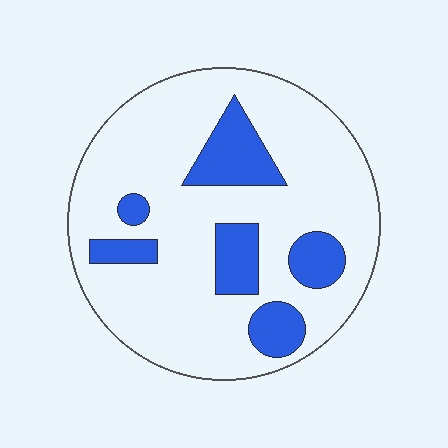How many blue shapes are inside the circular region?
6.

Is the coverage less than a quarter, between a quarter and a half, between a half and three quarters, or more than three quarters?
Less than a quarter.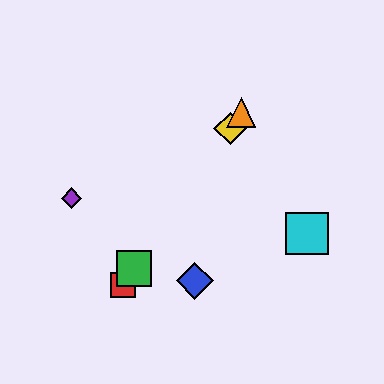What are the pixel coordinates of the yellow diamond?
The yellow diamond is at (230, 128).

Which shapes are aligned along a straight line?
The red square, the green square, the yellow diamond, the orange triangle are aligned along a straight line.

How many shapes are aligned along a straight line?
4 shapes (the red square, the green square, the yellow diamond, the orange triangle) are aligned along a straight line.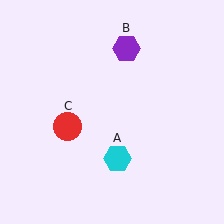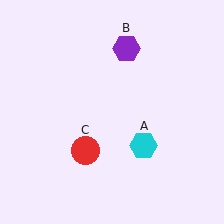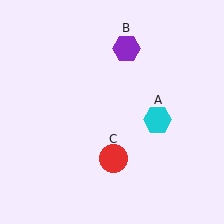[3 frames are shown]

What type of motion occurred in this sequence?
The cyan hexagon (object A), red circle (object C) rotated counterclockwise around the center of the scene.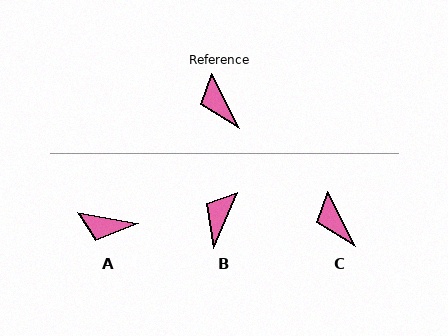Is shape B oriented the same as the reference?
No, it is off by about 49 degrees.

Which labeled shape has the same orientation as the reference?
C.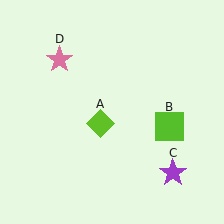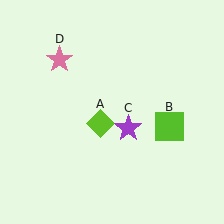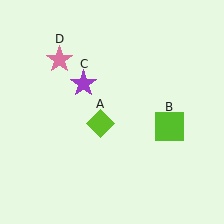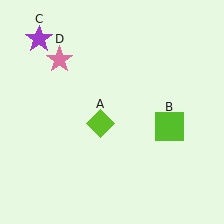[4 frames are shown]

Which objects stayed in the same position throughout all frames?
Lime diamond (object A) and lime square (object B) and pink star (object D) remained stationary.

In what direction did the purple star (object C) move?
The purple star (object C) moved up and to the left.